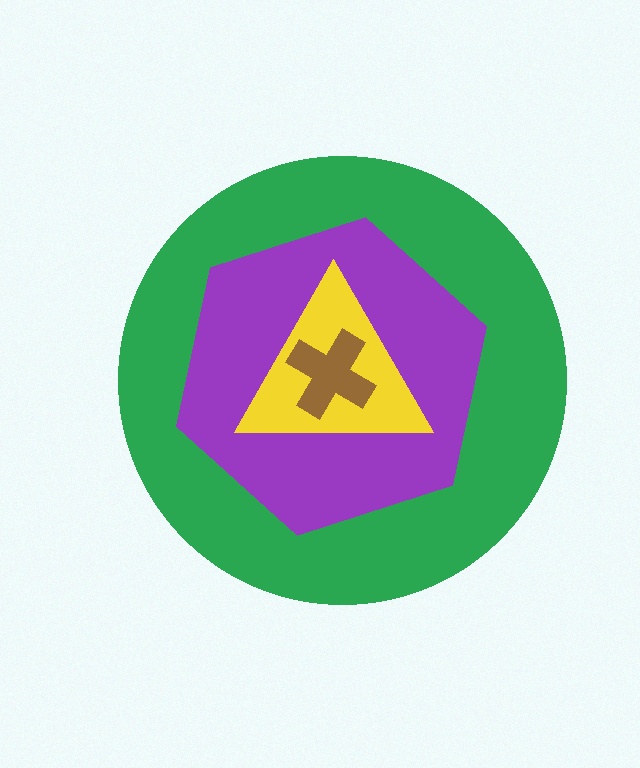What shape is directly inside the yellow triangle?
The brown cross.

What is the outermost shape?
The green circle.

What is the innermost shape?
The brown cross.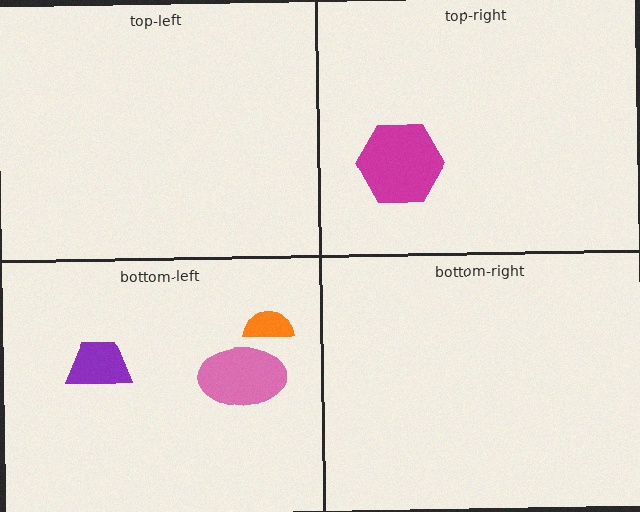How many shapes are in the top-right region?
1.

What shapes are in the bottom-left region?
The purple trapezoid, the orange semicircle, the pink ellipse.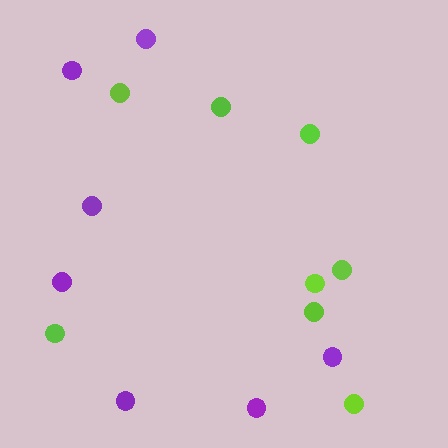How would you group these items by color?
There are 2 groups: one group of lime circles (8) and one group of purple circles (7).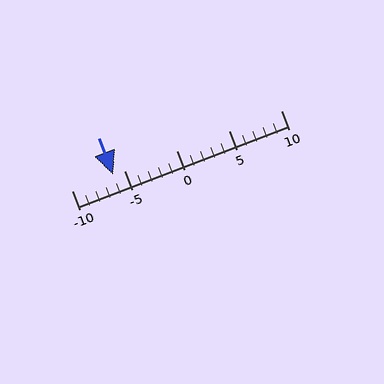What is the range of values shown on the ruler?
The ruler shows values from -10 to 10.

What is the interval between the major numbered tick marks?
The major tick marks are spaced 5 units apart.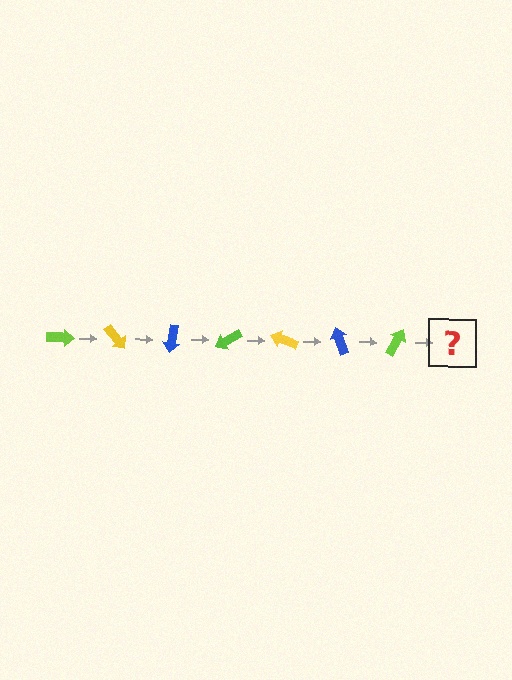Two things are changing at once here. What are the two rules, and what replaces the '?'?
The two rules are that it rotates 50 degrees each step and the color cycles through lime, yellow, and blue. The '?' should be a yellow arrow, rotated 350 degrees from the start.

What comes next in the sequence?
The next element should be a yellow arrow, rotated 350 degrees from the start.